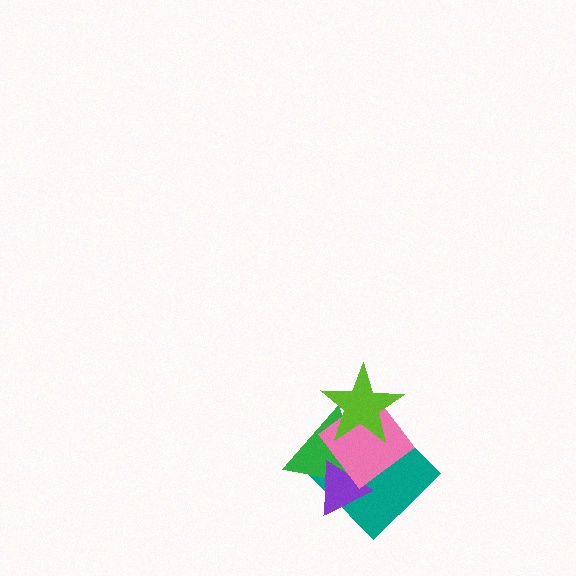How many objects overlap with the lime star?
3 objects overlap with the lime star.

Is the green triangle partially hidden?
Yes, it is partially covered by another shape.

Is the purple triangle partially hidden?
Yes, it is partially covered by another shape.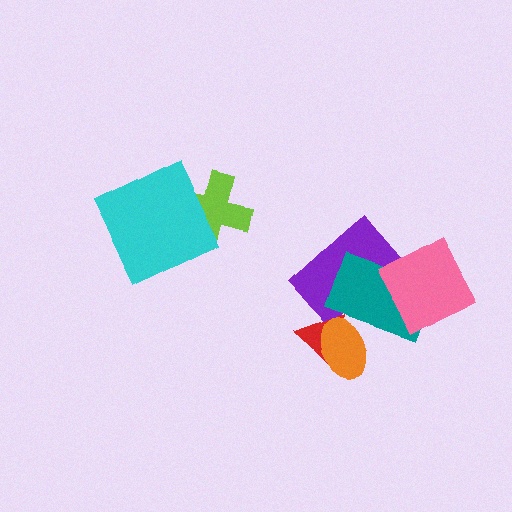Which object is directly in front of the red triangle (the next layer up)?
The teal rectangle is directly in front of the red triangle.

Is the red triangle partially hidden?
Yes, it is partially covered by another shape.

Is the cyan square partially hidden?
No, no other shape covers it.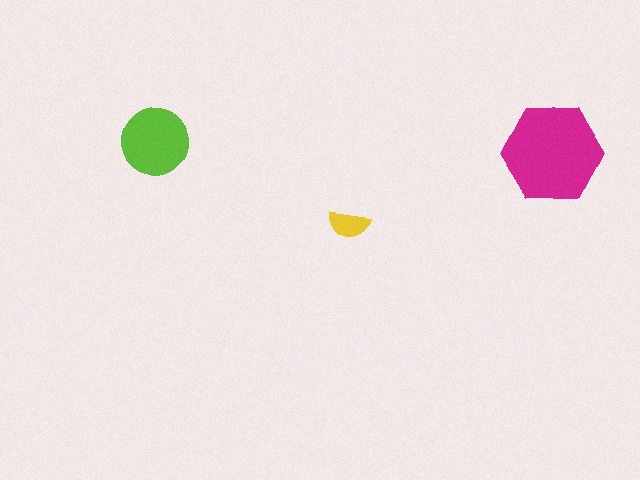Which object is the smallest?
The yellow semicircle.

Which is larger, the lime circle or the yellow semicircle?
The lime circle.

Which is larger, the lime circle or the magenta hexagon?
The magenta hexagon.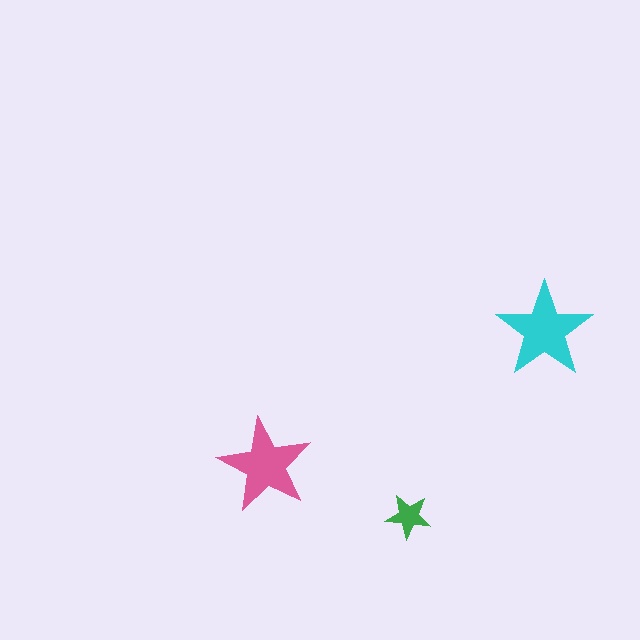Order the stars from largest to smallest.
the cyan one, the pink one, the green one.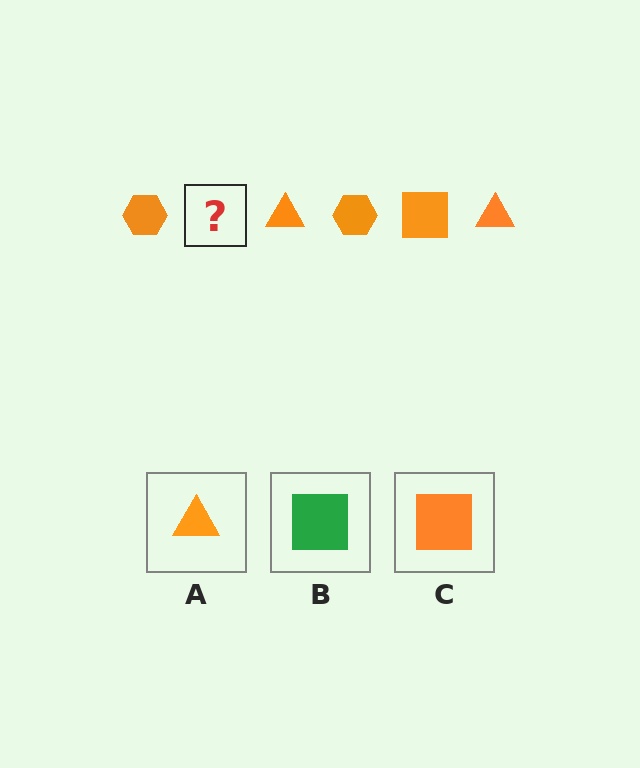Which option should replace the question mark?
Option C.